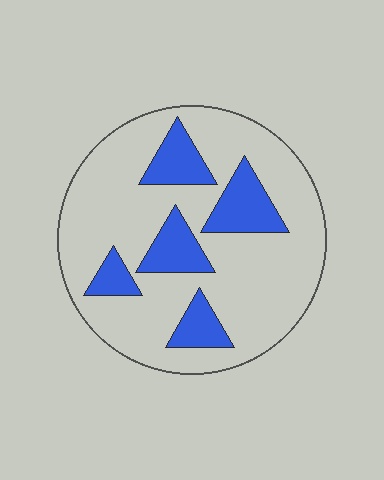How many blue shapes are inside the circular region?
5.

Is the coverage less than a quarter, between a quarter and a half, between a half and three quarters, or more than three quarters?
Less than a quarter.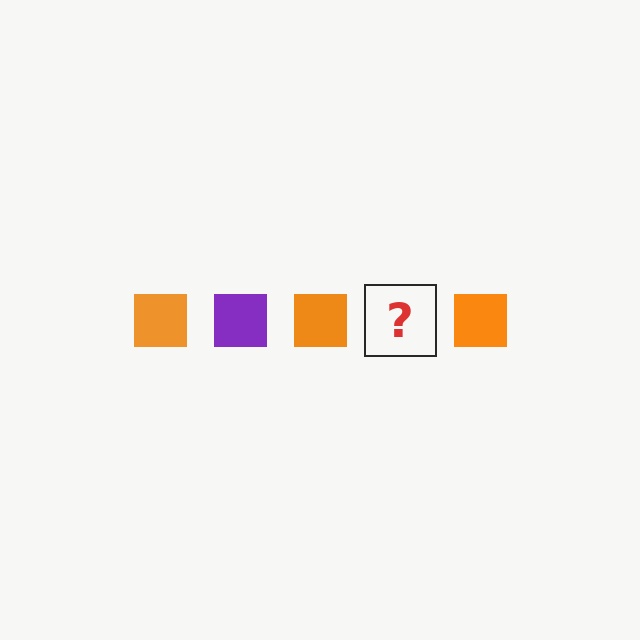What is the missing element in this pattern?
The missing element is a purple square.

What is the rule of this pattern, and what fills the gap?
The rule is that the pattern cycles through orange, purple squares. The gap should be filled with a purple square.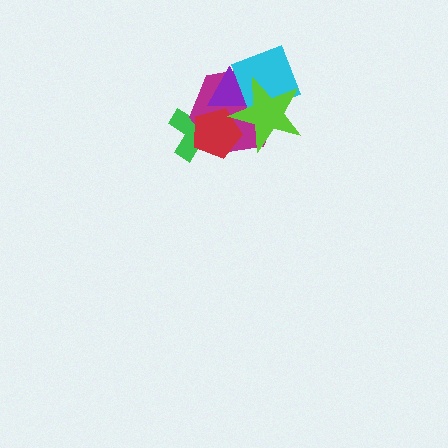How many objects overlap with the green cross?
2 objects overlap with the green cross.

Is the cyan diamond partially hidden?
Yes, it is partially covered by another shape.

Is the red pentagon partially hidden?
Yes, it is partially covered by another shape.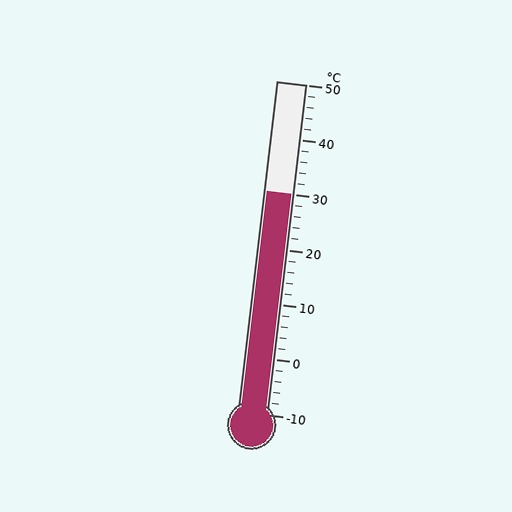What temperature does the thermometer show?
The thermometer shows approximately 30°C.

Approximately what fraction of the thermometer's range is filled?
The thermometer is filled to approximately 65% of its range.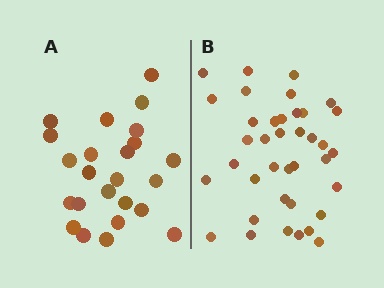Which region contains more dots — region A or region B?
Region B (the right region) has more dots.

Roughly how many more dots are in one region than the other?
Region B has approximately 15 more dots than region A.